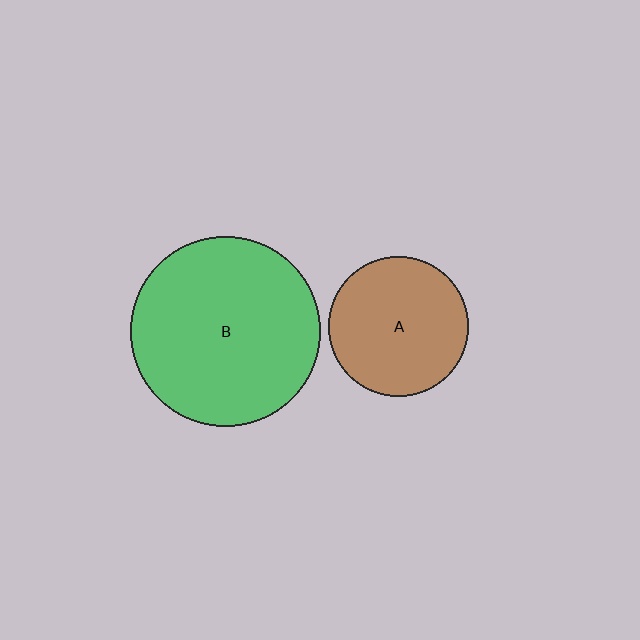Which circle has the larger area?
Circle B (green).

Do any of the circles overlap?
No, none of the circles overlap.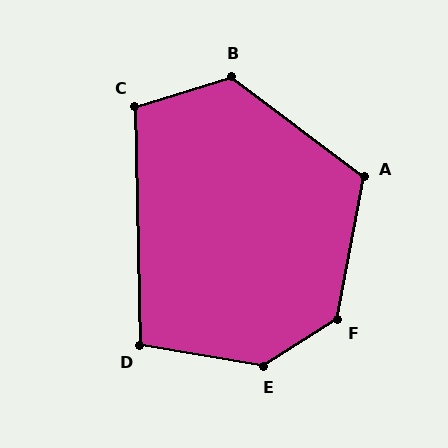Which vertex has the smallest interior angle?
D, at approximately 101 degrees.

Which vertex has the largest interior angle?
E, at approximately 138 degrees.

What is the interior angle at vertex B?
Approximately 126 degrees (obtuse).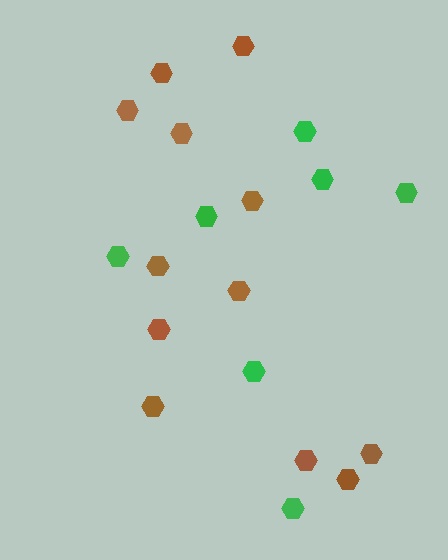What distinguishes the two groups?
There are 2 groups: one group of brown hexagons (12) and one group of green hexagons (7).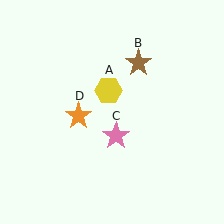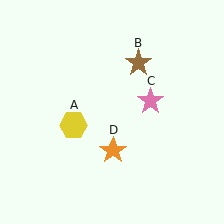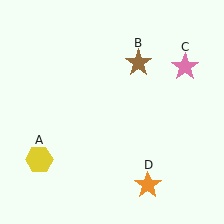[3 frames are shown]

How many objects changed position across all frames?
3 objects changed position: yellow hexagon (object A), pink star (object C), orange star (object D).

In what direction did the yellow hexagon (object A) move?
The yellow hexagon (object A) moved down and to the left.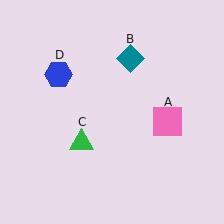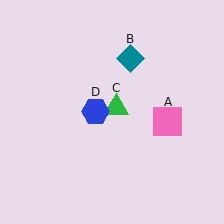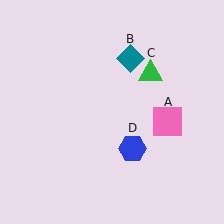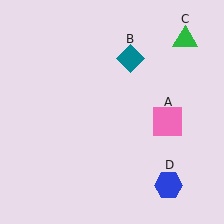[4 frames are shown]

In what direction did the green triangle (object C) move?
The green triangle (object C) moved up and to the right.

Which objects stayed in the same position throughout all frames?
Pink square (object A) and teal diamond (object B) remained stationary.